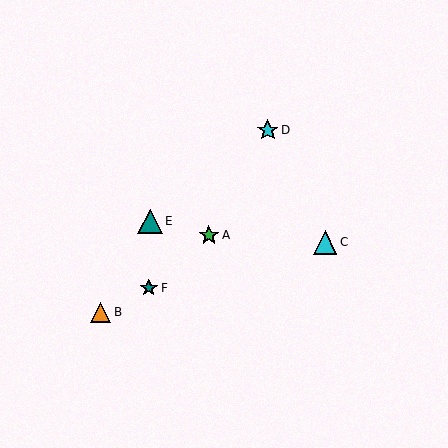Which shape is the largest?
The teal triangle (labeled E) is the largest.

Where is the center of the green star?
The center of the green star is at (209, 235).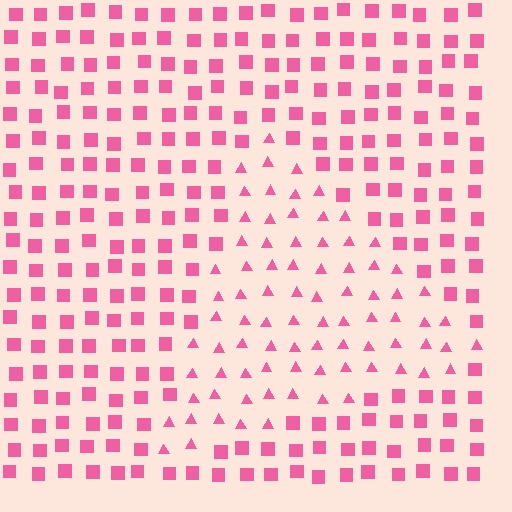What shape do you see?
I see a triangle.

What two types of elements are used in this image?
The image uses triangles inside the triangle region and squares outside it.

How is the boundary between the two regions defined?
The boundary is defined by a change in element shape: triangles inside vs. squares outside. All elements share the same color and spacing.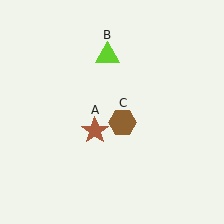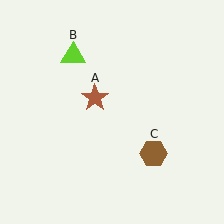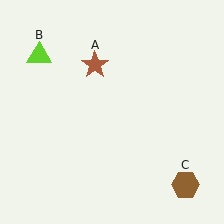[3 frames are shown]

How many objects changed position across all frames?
3 objects changed position: brown star (object A), lime triangle (object B), brown hexagon (object C).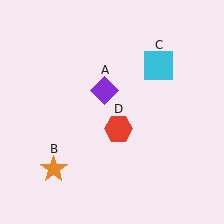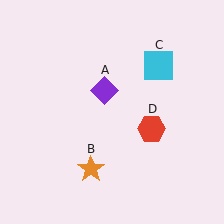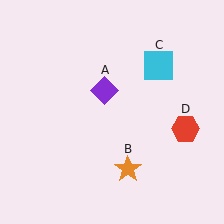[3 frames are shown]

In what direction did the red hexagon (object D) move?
The red hexagon (object D) moved right.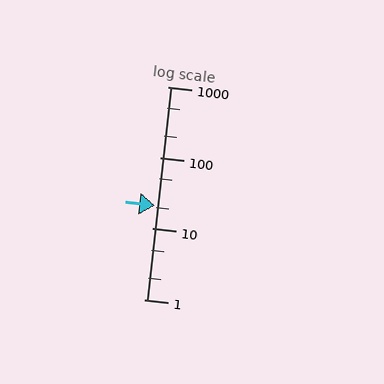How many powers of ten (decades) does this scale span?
The scale spans 3 decades, from 1 to 1000.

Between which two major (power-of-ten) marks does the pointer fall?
The pointer is between 10 and 100.